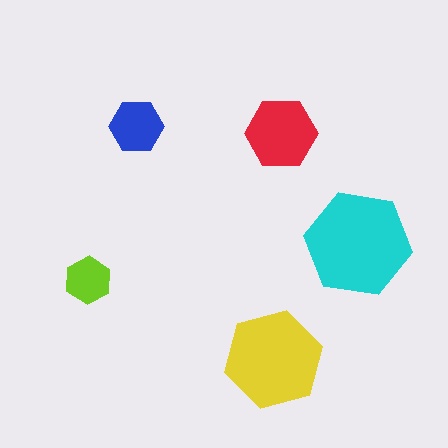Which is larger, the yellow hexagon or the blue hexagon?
The yellow one.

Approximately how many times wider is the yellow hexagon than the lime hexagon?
About 2 times wider.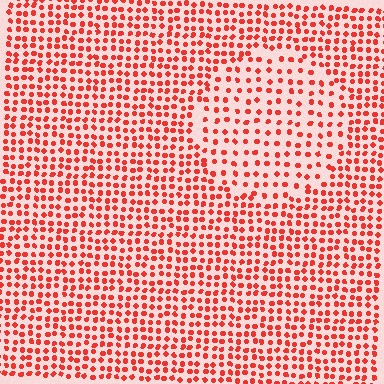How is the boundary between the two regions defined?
The boundary is defined by a change in element density (approximately 1.7x ratio). All elements are the same color, size, and shape.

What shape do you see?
I see a circle.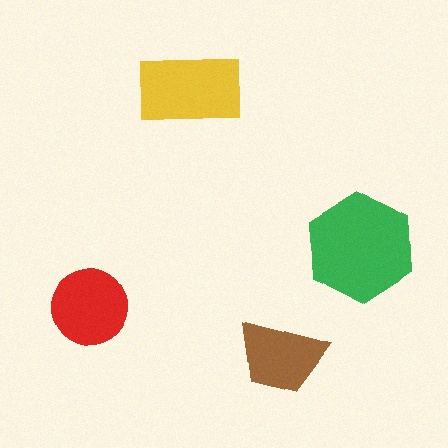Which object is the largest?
The green hexagon.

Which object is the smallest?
The brown trapezoid.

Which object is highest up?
The yellow rectangle is topmost.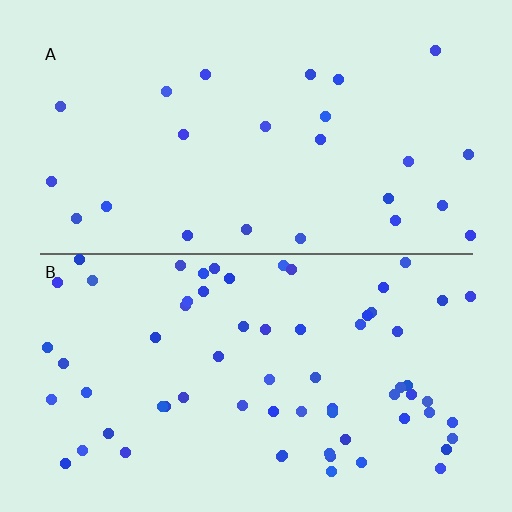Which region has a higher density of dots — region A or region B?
B (the bottom).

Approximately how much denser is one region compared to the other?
Approximately 2.7× — region B over region A.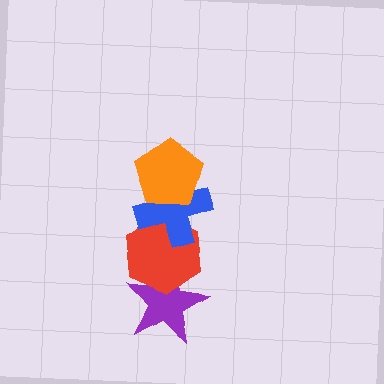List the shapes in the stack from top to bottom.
From top to bottom: the orange pentagon, the blue cross, the red hexagon, the purple star.